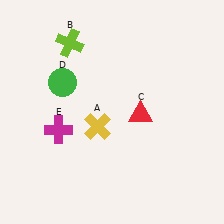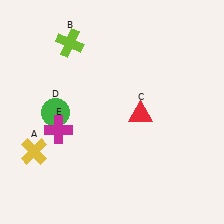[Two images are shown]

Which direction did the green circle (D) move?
The green circle (D) moved down.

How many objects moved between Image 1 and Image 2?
2 objects moved between the two images.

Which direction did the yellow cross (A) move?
The yellow cross (A) moved left.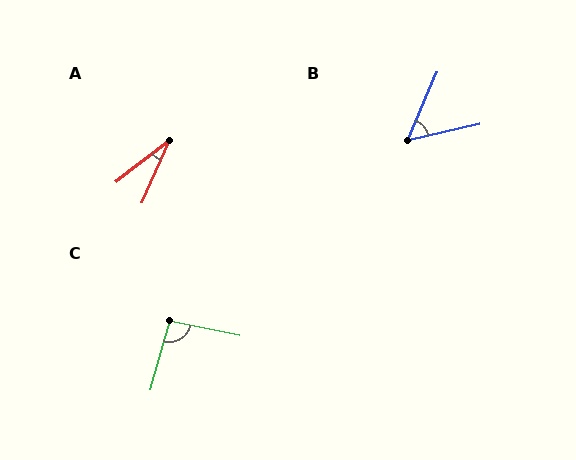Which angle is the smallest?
A, at approximately 29 degrees.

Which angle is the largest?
C, at approximately 94 degrees.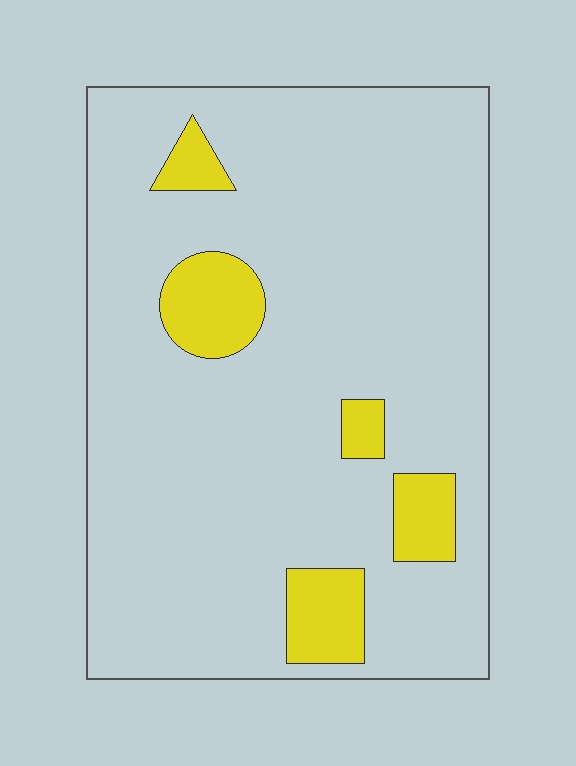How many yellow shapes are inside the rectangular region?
5.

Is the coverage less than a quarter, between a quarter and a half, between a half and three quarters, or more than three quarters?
Less than a quarter.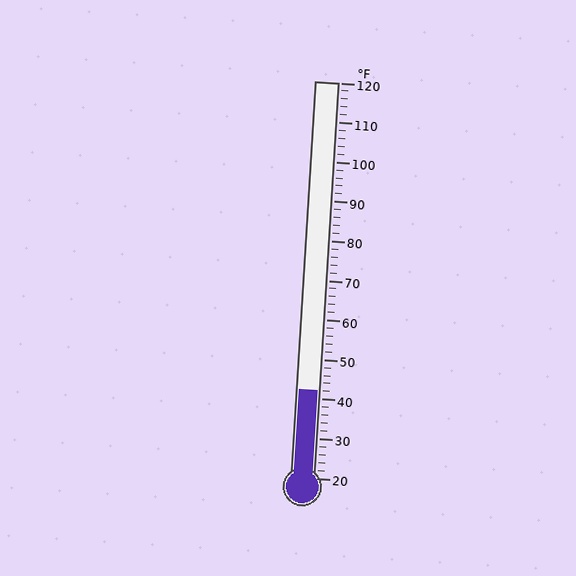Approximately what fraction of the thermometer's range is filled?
The thermometer is filled to approximately 20% of its range.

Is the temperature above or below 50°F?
The temperature is below 50°F.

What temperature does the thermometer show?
The thermometer shows approximately 42°F.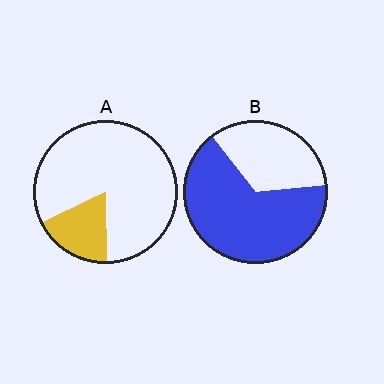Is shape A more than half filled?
No.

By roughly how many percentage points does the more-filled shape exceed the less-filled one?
By roughly 50 percentage points (B over A).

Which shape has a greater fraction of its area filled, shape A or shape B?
Shape B.